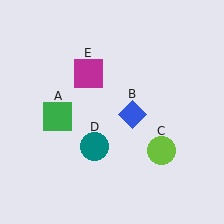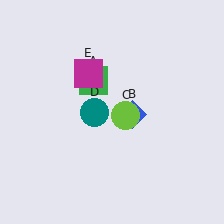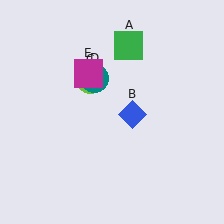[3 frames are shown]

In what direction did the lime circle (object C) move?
The lime circle (object C) moved up and to the left.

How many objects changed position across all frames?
3 objects changed position: green square (object A), lime circle (object C), teal circle (object D).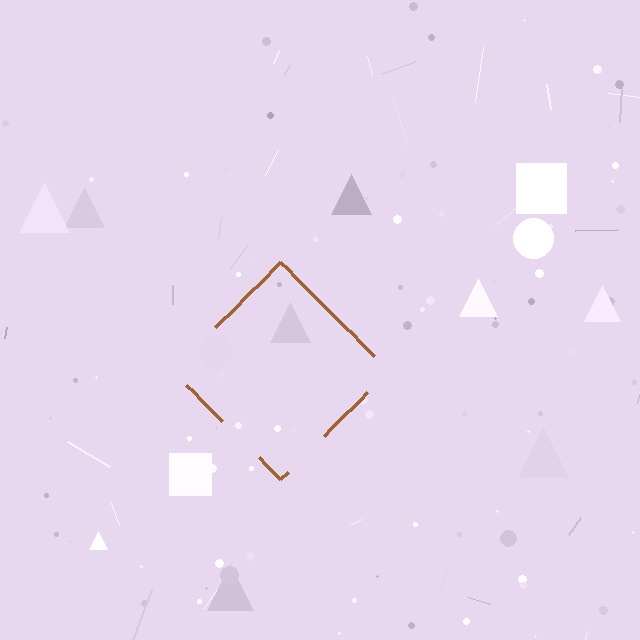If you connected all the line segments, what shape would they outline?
They would outline a diamond.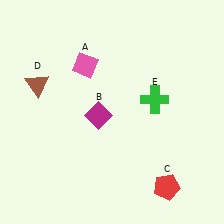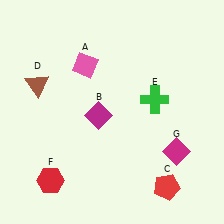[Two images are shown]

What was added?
A red hexagon (F), a magenta diamond (G) were added in Image 2.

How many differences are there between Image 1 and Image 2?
There are 2 differences between the two images.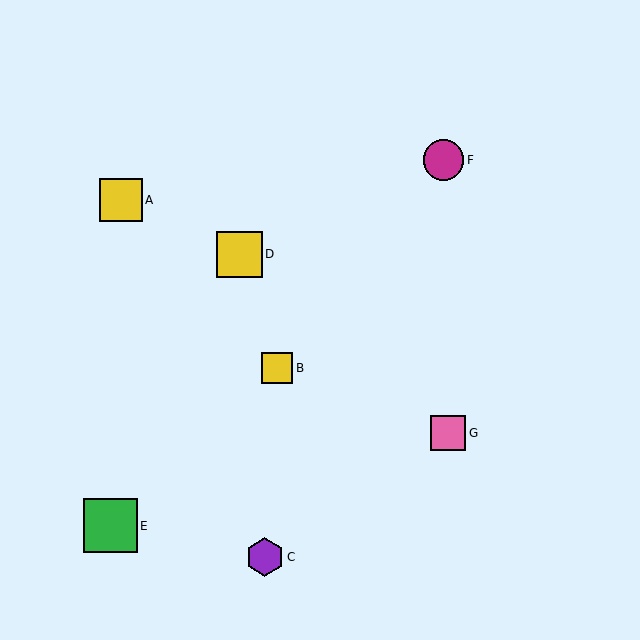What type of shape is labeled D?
Shape D is a yellow square.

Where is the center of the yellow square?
The center of the yellow square is at (239, 254).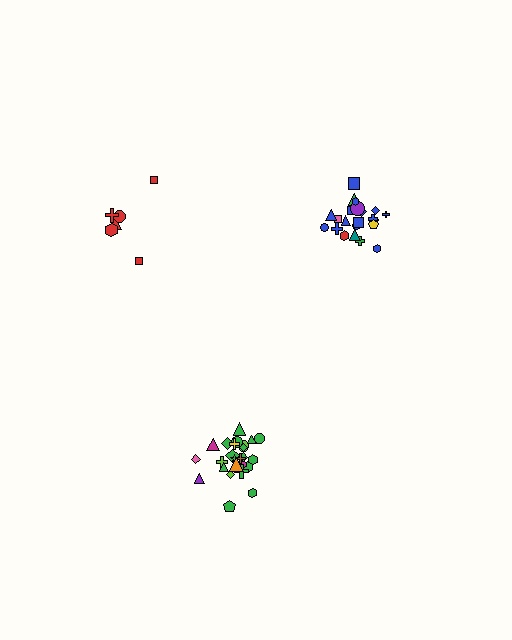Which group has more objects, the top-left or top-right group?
The top-right group.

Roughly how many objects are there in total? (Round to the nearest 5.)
Roughly 55 objects in total.